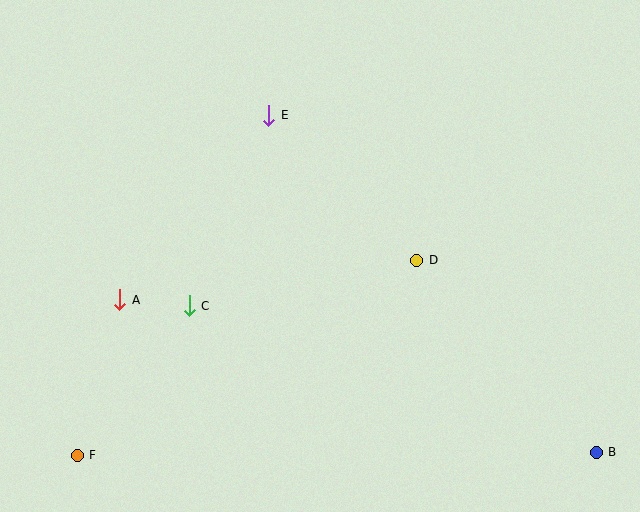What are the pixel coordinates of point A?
Point A is at (120, 300).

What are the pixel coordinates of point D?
Point D is at (417, 260).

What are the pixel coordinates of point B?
Point B is at (596, 452).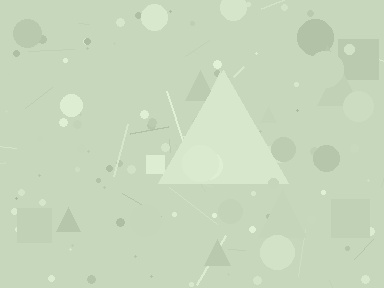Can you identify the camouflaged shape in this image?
The camouflaged shape is a triangle.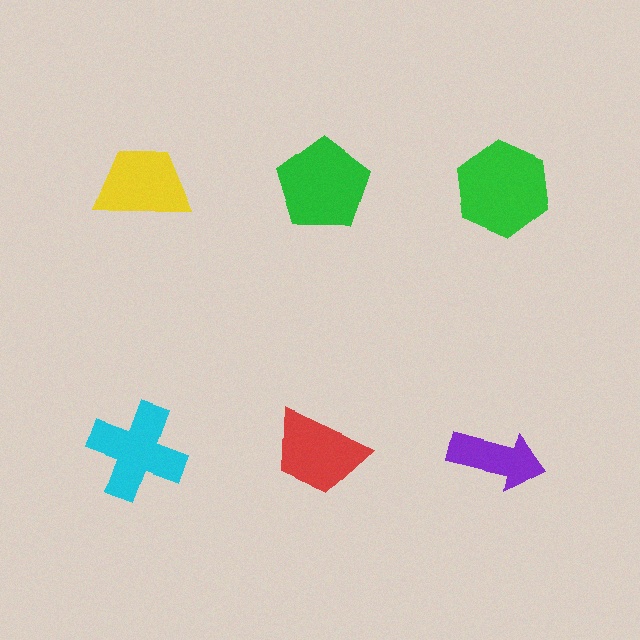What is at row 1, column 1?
A yellow trapezoid.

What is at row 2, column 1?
A cyan cross.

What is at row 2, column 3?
A purple arrow.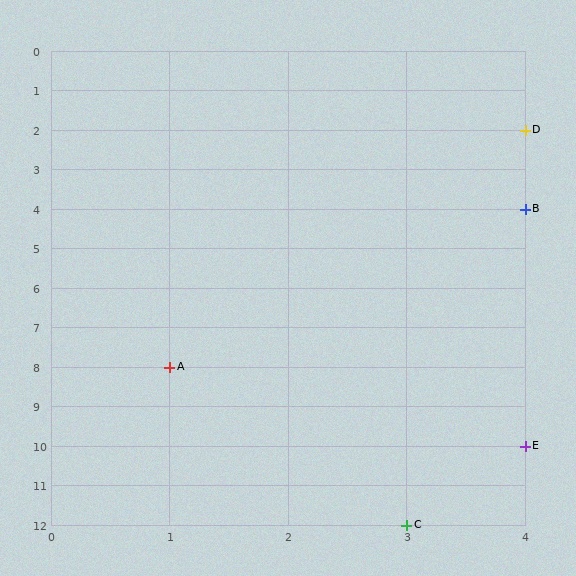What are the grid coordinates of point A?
Point A is at grid coordinates (1, 8).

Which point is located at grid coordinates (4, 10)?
Point E is at (4, 10).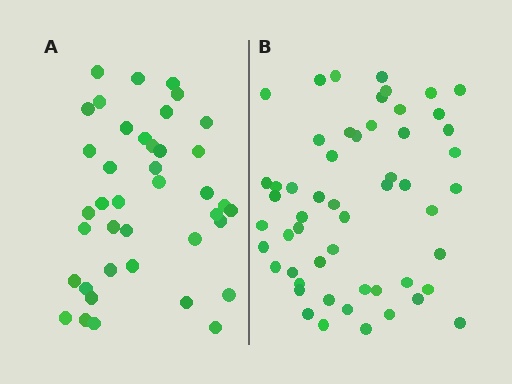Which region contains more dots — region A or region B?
Region B (the right region) has more dots.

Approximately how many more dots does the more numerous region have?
Region B has approximately 15 more dots than region A.